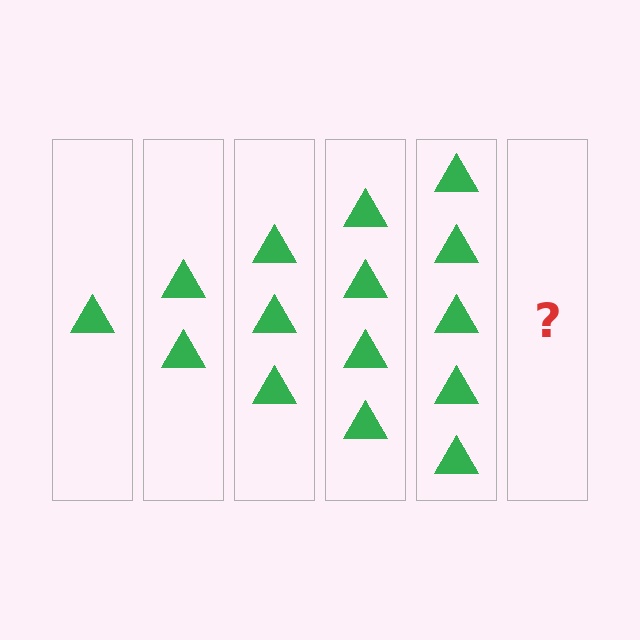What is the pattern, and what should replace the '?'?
The pattern is that each step adds one more triangle. The '?' should be 6 triangles.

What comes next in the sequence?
The next element should be 6 triangles.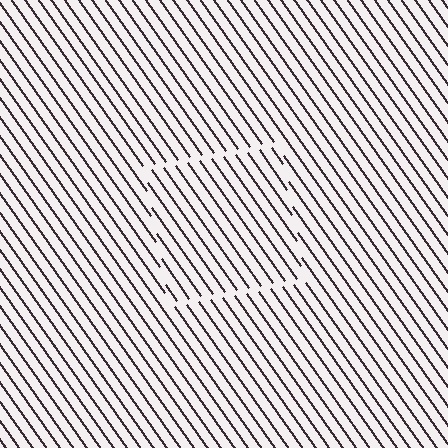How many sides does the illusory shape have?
4 sides — the line-ends trace a square.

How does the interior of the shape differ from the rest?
The interior of the shape contains the same grating, shifted by half a period — the contour is defined by the phase discontinuity where line-ends from the inner and outer gratings abut.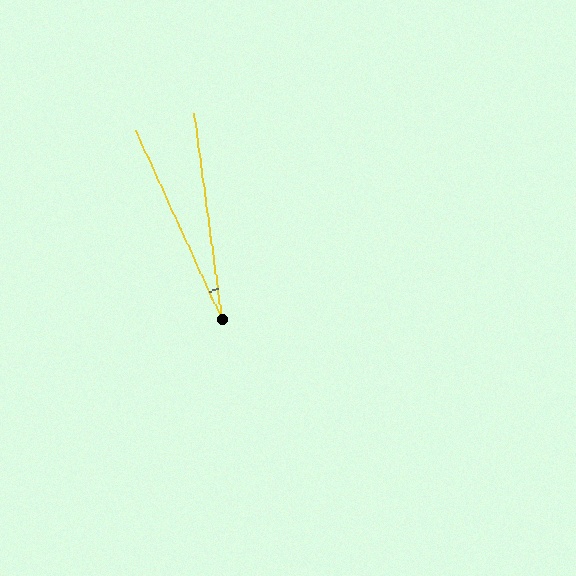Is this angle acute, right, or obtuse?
It is acute.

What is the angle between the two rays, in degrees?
Approximately 17 degrees.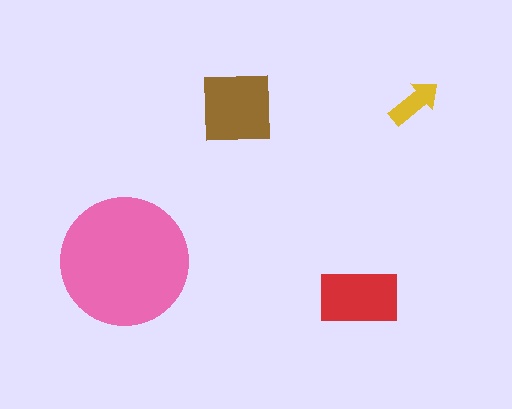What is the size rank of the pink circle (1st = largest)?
1st.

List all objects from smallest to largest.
The yellow arrow, the red rectangle, the brown square, the pink circle.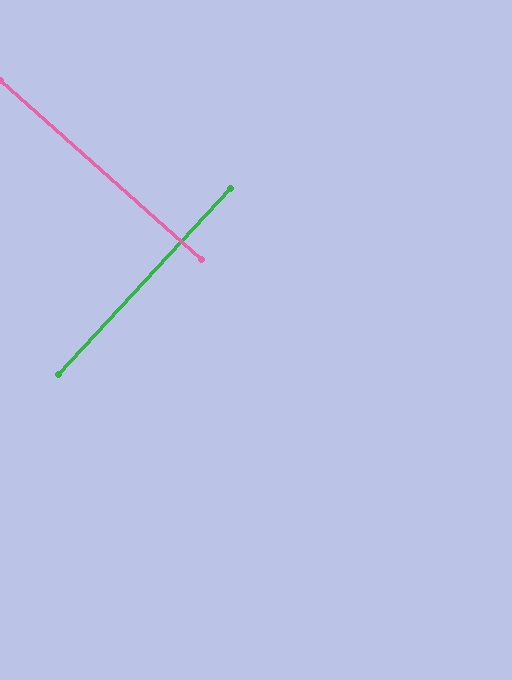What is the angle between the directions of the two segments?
Approximately 89 degrees.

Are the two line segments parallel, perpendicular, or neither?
Perpendicular — they meet at approximately 89°.